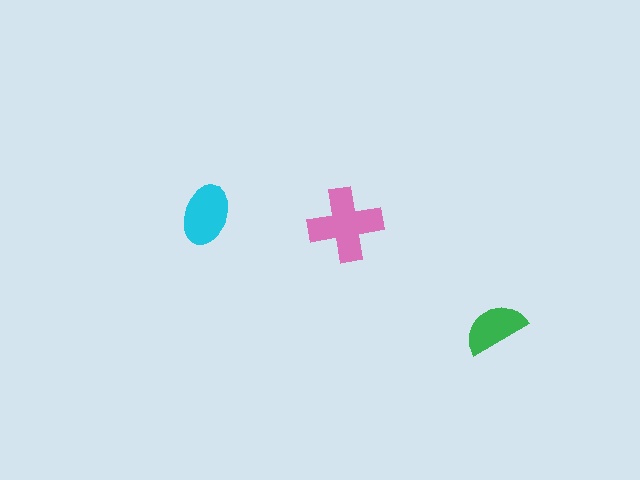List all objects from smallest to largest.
The green semicircle, the cyan ellipse, the pink cross.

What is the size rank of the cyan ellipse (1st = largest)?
2nd.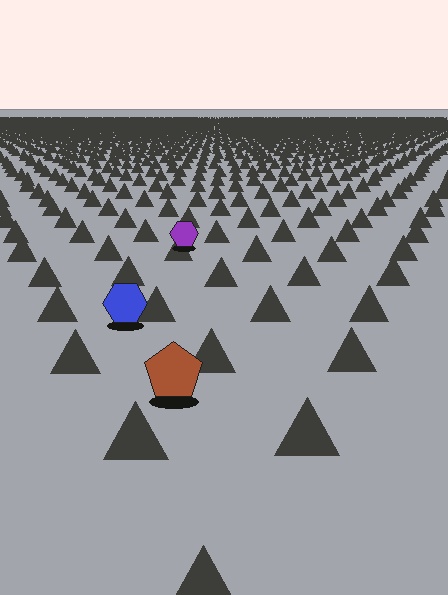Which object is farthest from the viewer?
The purple hexagon is farthest from the viewer. It appears smaller and the ground texture around it is denser.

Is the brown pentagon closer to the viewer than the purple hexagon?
Yes. The brown pentagon is closer — you can tell from the texture gradient: the ground texture is coarser near it.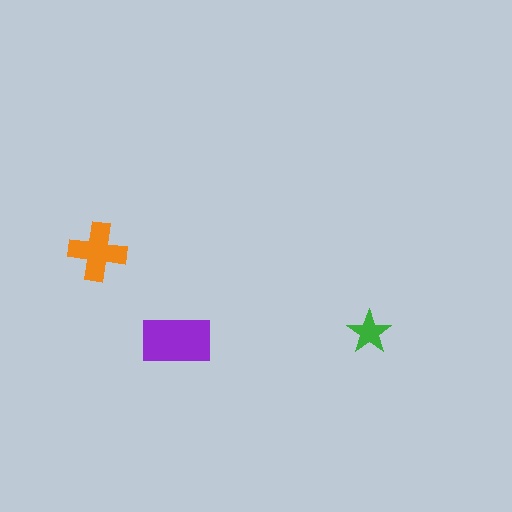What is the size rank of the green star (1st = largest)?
3rd.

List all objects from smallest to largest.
The green star, the orange cross, the purple rectangle.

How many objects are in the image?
There are 3 objects in the image.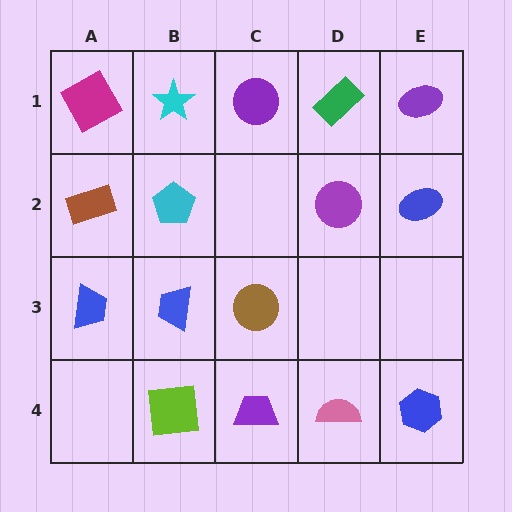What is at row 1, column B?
A cyan star.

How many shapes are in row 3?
3 shapes.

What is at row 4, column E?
A blue hexagon.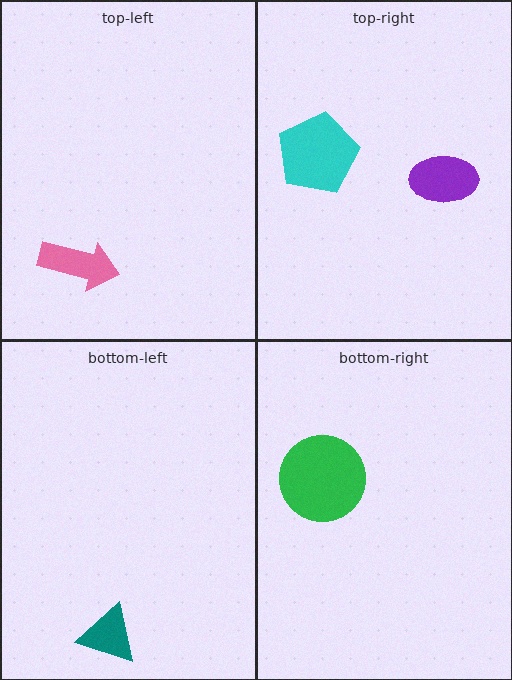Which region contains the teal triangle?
The bottom-left region.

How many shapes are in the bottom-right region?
1.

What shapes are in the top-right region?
The purple ellipse, the cyan pentagon.